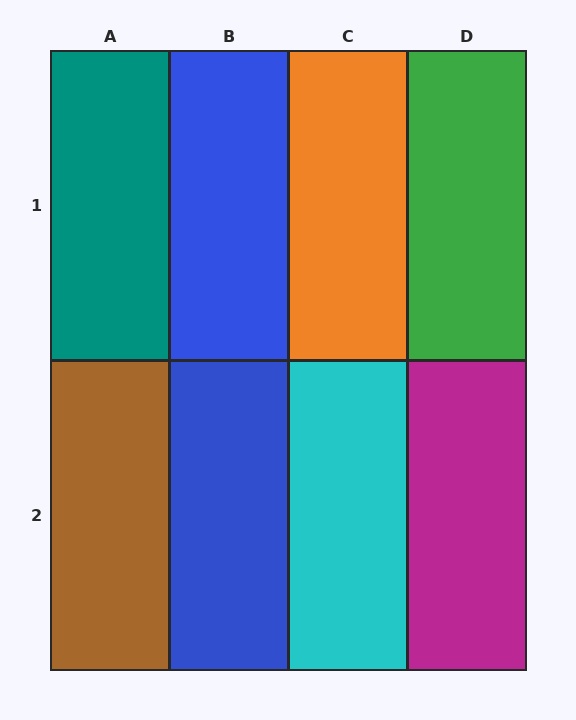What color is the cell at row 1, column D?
Green.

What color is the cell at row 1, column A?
Teal.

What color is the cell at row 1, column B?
Blue.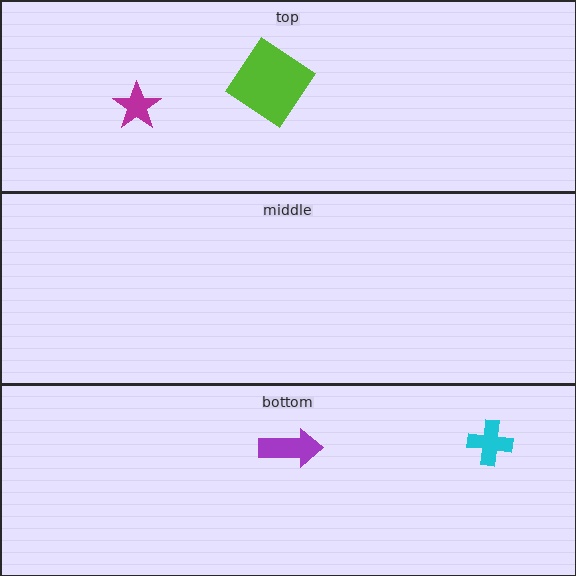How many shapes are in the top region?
2.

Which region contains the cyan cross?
The bottom region.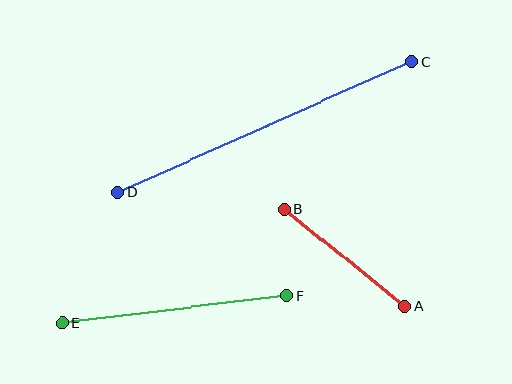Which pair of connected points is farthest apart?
Points C and D are farthest apart.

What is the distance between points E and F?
The distance is approximately 226 pixels.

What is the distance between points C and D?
The distance is approximately 322 pixels.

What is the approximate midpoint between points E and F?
The midpoint is at approximately (174, 309) pixels.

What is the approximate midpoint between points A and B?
The midpoint is at approximately (344, 258) pixels.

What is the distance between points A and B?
The distance is approximately 155 pixels.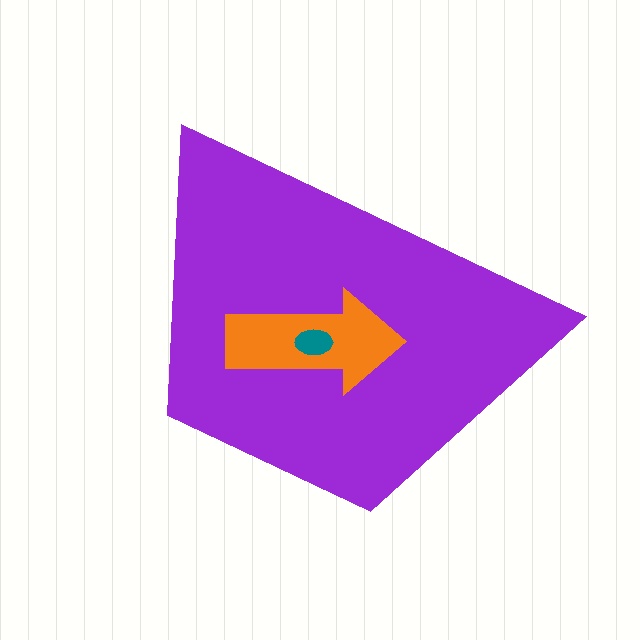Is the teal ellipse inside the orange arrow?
Yes.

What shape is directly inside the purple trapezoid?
The orange arrow.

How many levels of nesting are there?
3.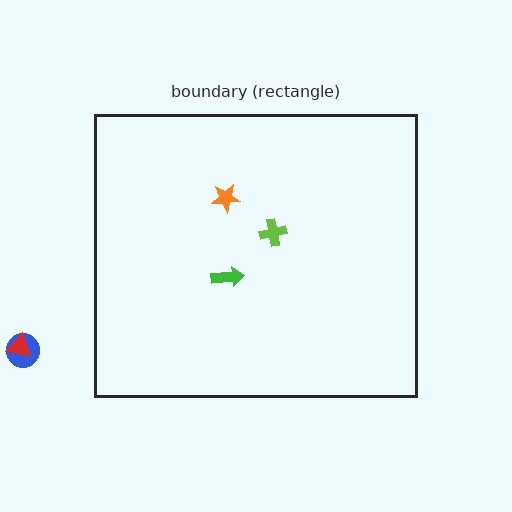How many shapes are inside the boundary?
3 inside, 2 outside.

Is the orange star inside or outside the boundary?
Inside.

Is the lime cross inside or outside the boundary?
Inside.